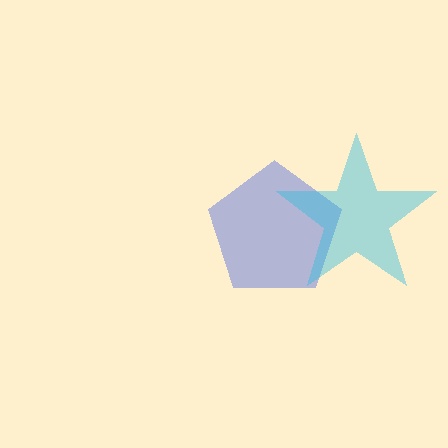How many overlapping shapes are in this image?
There are 2 overlapping shapes in the image.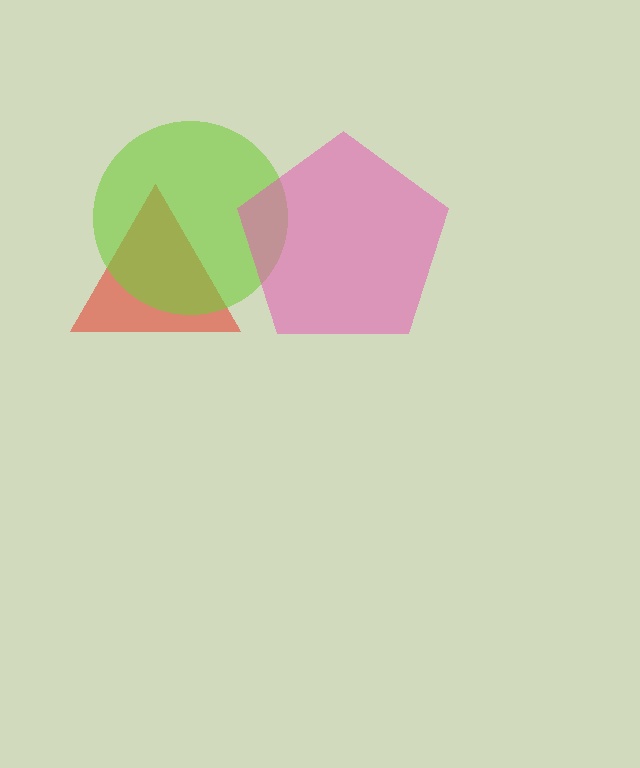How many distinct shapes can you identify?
There are 3 distinct shapes: a red triangle, a lime circle, a pink pentagon.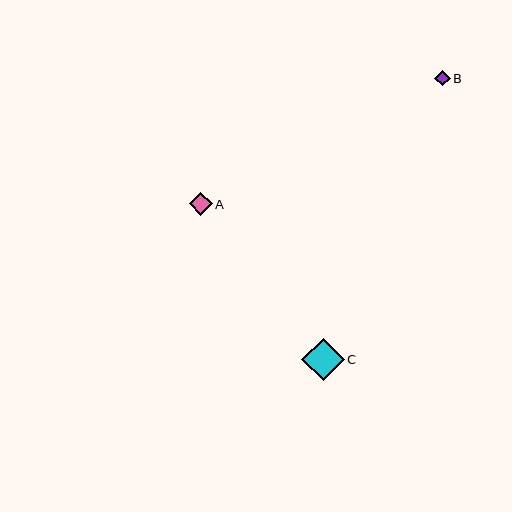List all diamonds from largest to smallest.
From largest to smallest: C, A, B.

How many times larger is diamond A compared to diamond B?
Diamond A is approximately 1.5 times the size of diamond B.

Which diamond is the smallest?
Diamond B is the smallest with a size of approximately 15 pixels.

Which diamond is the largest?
Diamond C is the largest with a size of approximately 42 pixels.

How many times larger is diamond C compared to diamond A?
Diamond C is approximately 1.9 times the size of diamond A.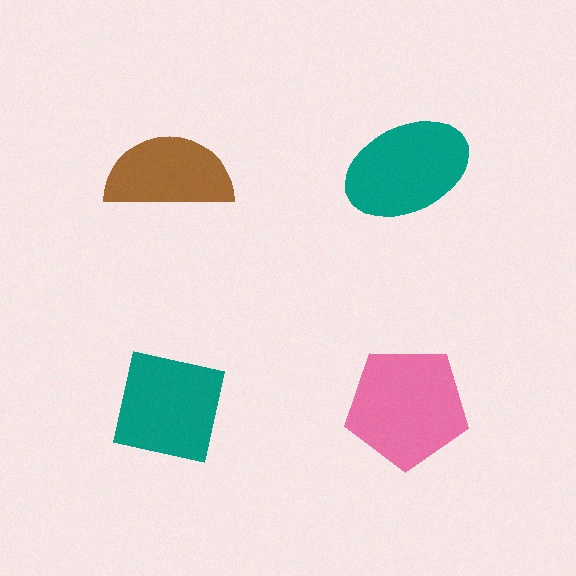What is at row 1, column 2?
A teal ellipse.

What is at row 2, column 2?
A pink pentagon.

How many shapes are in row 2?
2 shapes.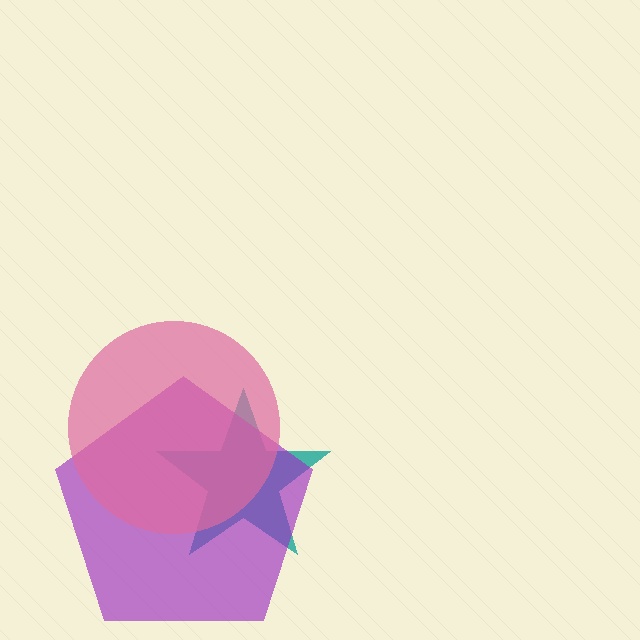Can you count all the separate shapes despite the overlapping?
Yes, there are 3 separate shapes.